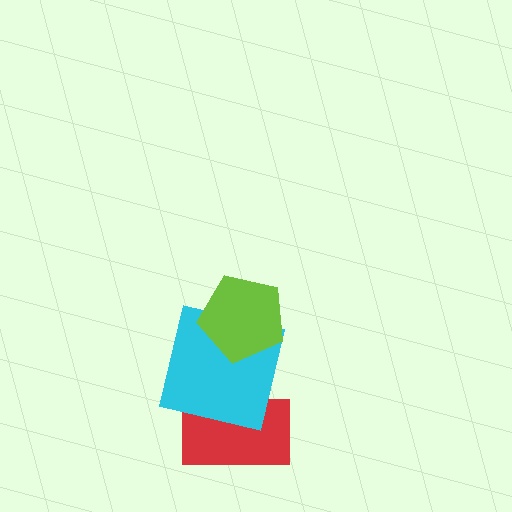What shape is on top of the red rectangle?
The cyan square is on top of the red rectangle.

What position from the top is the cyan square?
The cyan square is 2nd from the top.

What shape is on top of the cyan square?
The lime pentagon is on top of the cyan square.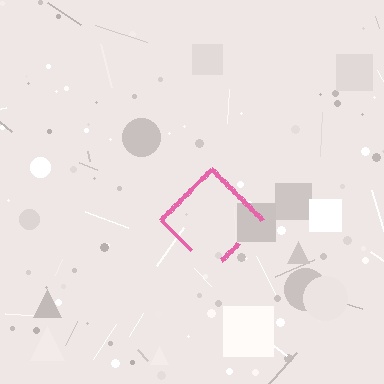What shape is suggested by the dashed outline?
The dashed outline suggests a diamond.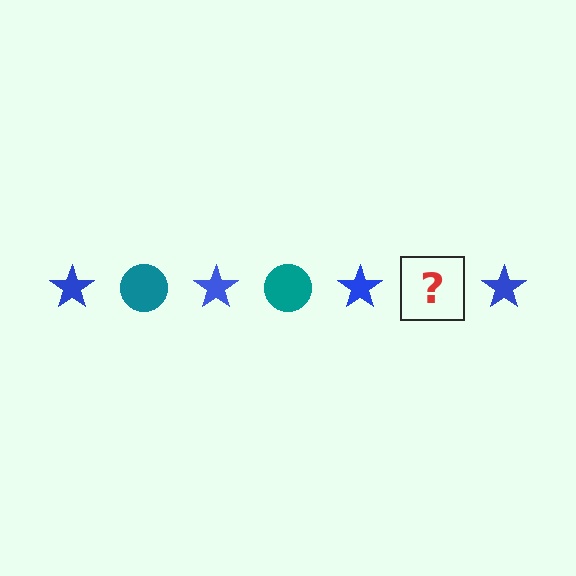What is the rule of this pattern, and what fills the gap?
The rule is that the pattern alternates between blue star and teal circle. The gap should be filled with a teal circle.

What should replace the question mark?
The question mark should be replaced with a teal circle.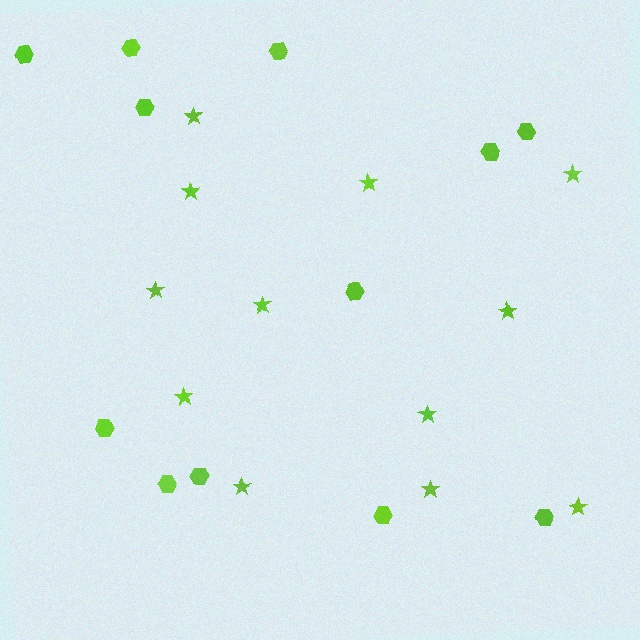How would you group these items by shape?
There are 2 groups: one group of stars (12) and one group of hexagons (12).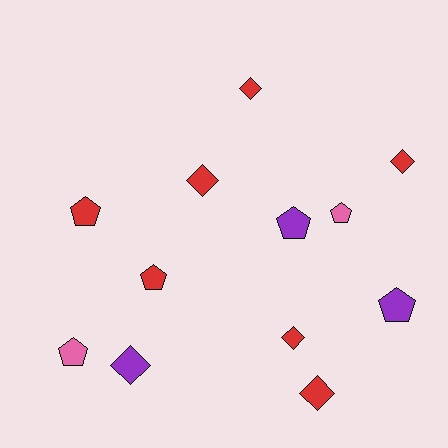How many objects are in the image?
There are 12 objects.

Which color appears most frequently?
Red, with 7 objects.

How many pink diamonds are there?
There are no pink diamonds.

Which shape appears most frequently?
Diamond, with 6 objects.